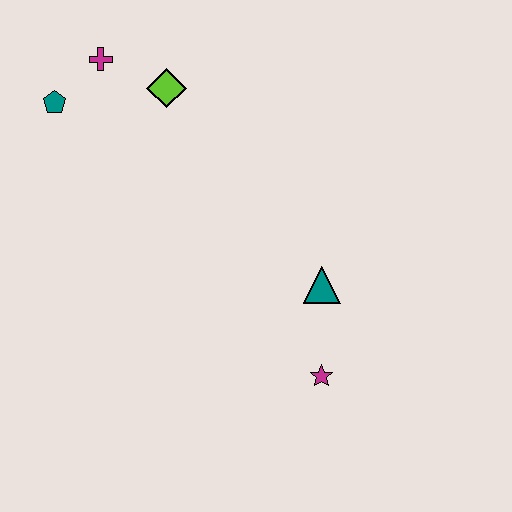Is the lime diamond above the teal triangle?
Yes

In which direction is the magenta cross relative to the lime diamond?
The magenta cross is to the left of the lime diamond.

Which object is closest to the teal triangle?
The magenta star is closest to the teal triangle.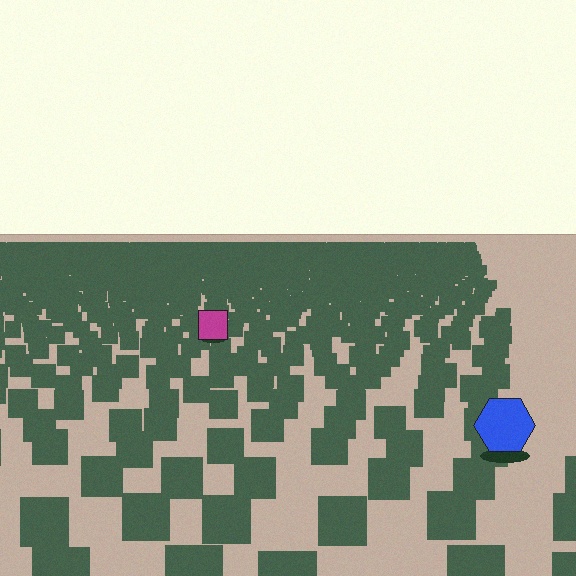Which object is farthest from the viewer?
The magenta square is farthest from the viewer. It appears smaller and the ground texture around it is denser.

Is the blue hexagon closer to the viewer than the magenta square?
Yes. The blue hexagon is closer — you can tell from the texture gradient: the ground texture is coarser near it.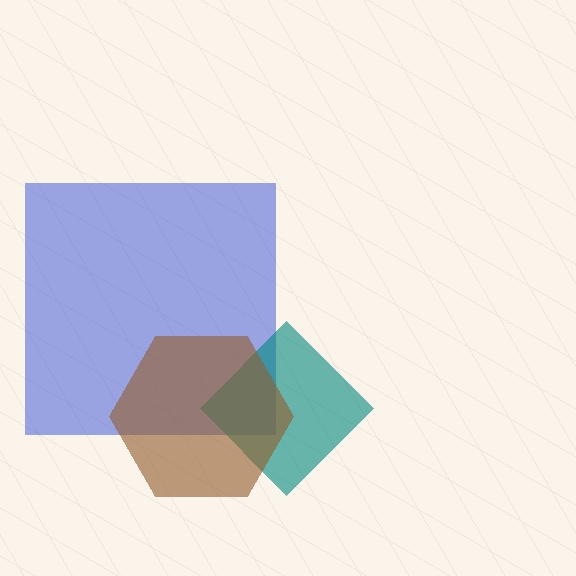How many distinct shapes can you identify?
There are 3 distinct shapes: a blue square, a teal diamond, a brown hexagon.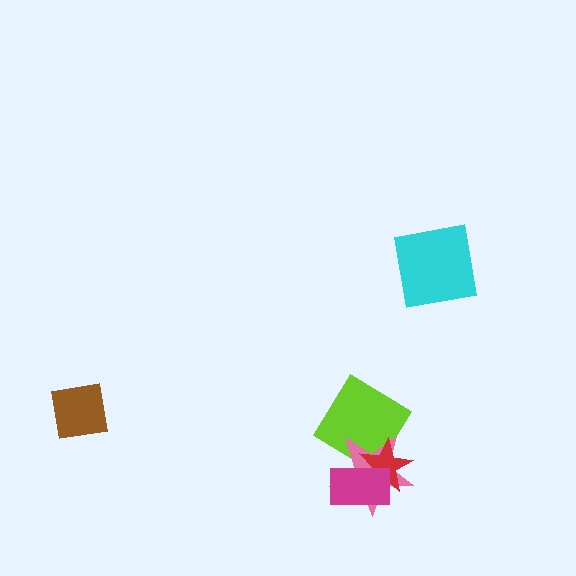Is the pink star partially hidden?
Yes, it is partially covered by another shape.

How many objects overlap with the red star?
3 objects overlap with the red star.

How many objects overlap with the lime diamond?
3 objects overlap with the lime diamond.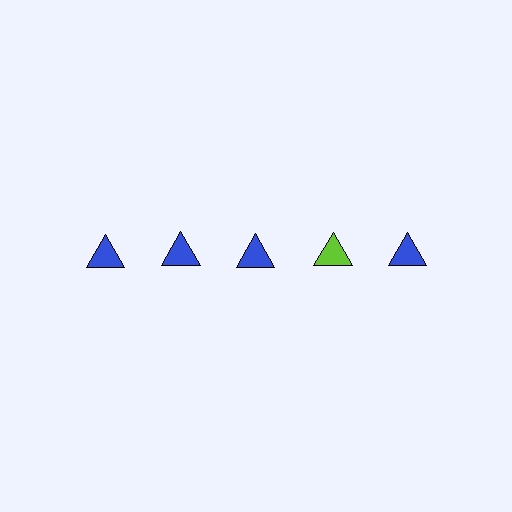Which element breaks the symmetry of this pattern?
The lime triangle in the top row, second from right column breaks the symmetry. All other shapes are blue triangles.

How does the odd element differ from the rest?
It has a different color: lime instead of blue.